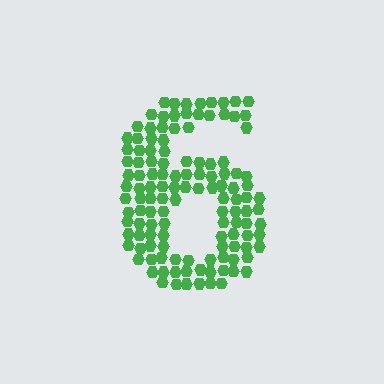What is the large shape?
The large shape is the digit 6.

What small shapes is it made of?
It is made of small hexagons.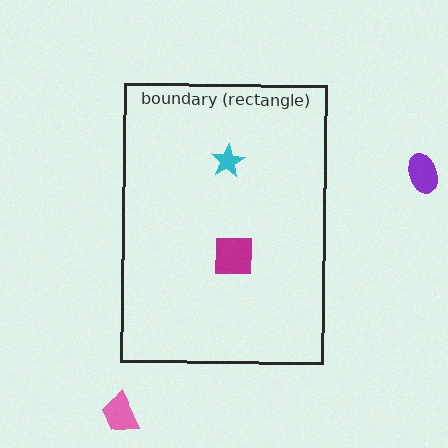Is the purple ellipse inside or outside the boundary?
Outside.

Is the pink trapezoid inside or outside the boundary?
Outside.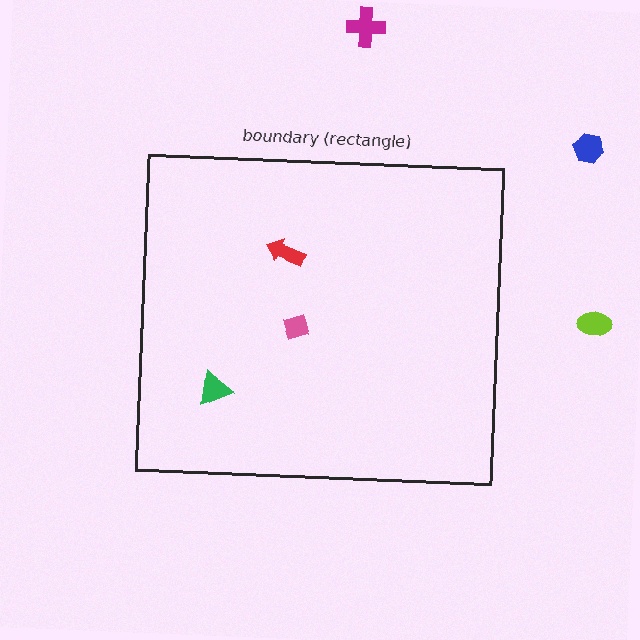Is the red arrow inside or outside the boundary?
Inside.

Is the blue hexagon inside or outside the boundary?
Outside.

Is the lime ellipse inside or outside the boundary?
Outside.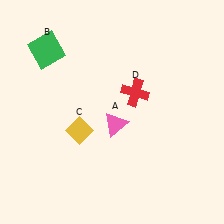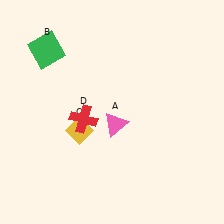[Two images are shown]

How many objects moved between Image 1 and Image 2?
1 object moved between the two images.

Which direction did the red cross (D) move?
The red cross (D) moved left.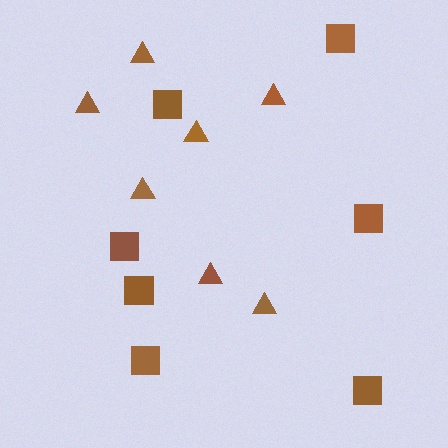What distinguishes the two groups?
There are 2 groups: one group of squares (7) and one group of triangles (7).